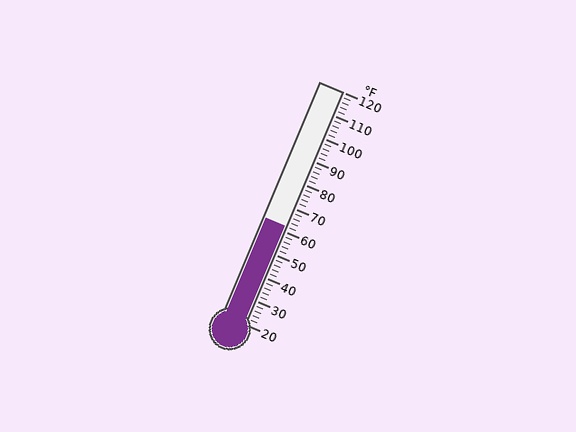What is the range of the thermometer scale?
The thermometer scale ranges from 20°F to 120°F.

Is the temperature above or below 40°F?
The temperature is above 40°F.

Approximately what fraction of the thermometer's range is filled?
The thermometer is filled to approximately 40% of its range.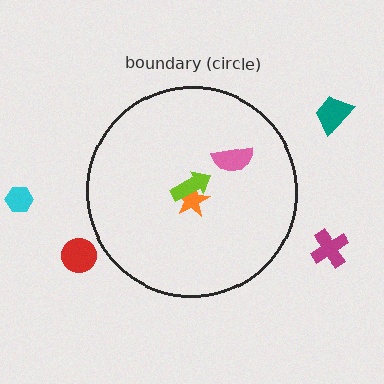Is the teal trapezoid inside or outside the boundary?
Outside.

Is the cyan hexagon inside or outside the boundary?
Outside.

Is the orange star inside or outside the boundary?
Inside.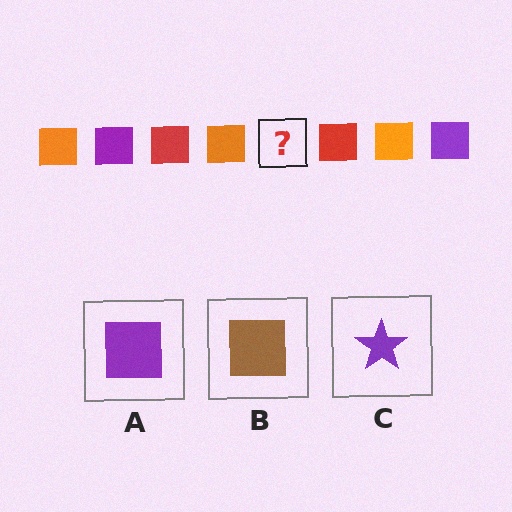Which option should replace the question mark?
Option A.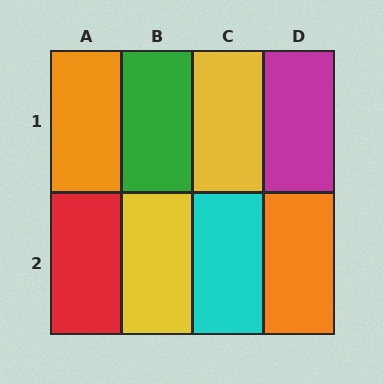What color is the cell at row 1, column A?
Orange.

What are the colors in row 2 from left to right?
Red, yellow, cyan, orange.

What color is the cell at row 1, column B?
Green.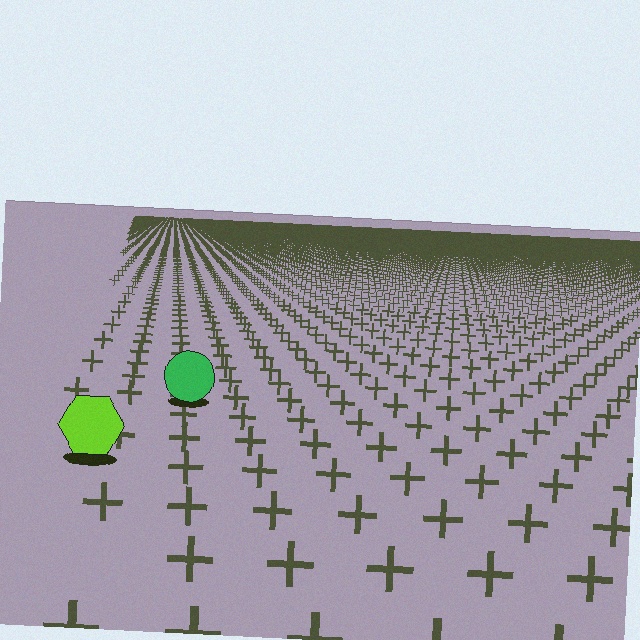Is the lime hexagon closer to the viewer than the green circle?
Yes. The lime hexagon is closer — you can tell from the texture gradient: the ground texture is coarser near it.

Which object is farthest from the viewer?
The green circle is farthest from the viewer. It appears smaller and the ground texture around it is denser.